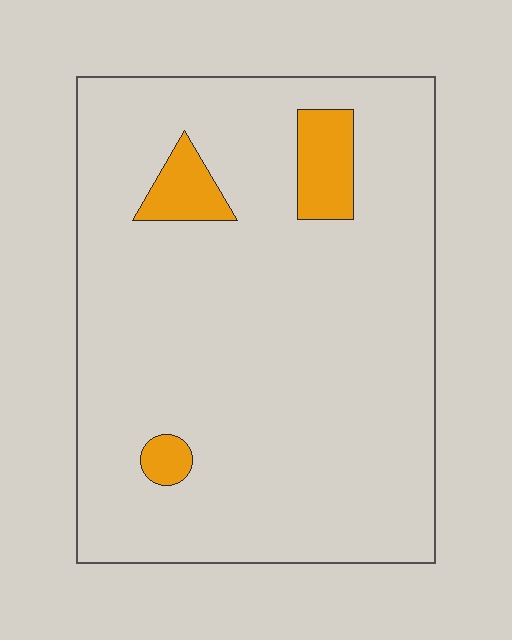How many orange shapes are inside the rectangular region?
3.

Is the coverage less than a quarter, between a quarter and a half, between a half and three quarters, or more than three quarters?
Less than a quarter.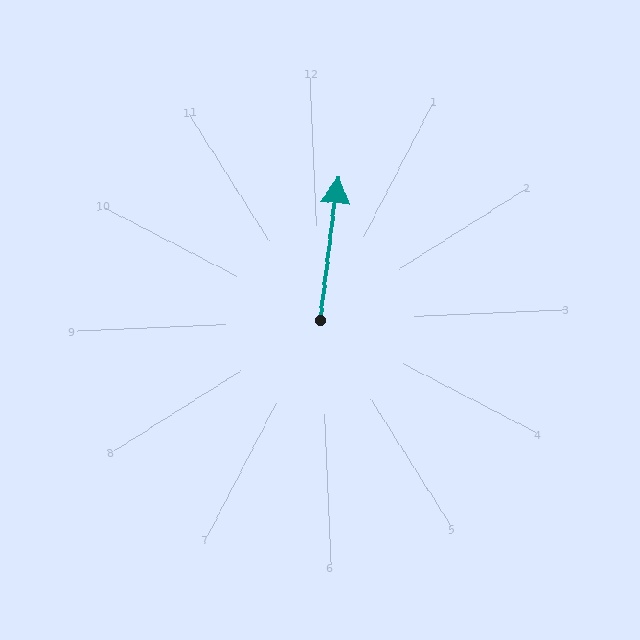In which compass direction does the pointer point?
North.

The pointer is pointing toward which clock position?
Roughly 12 o'clock.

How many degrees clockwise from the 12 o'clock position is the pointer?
Approximately 10 degrees.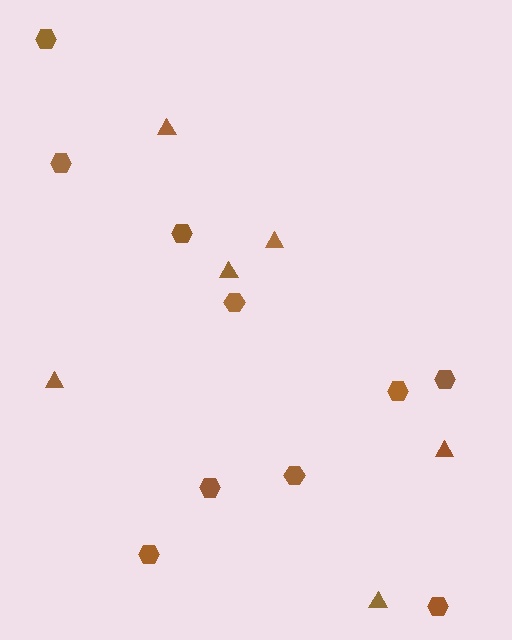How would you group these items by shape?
There are 2 groups: one group of triangles (6) and one group of hexagons (10).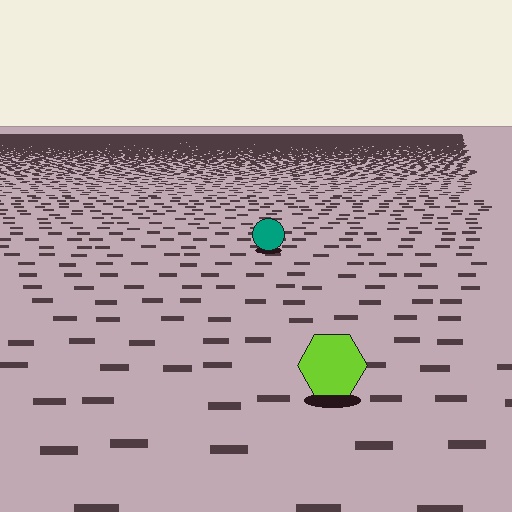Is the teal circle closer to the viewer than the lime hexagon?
No. The lime hexagon is closer — you can tell from the texture gradient: the ground texture is coarser near it.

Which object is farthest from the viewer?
The teal circle is farthest from the viewer. It appears smaller and the ground texture around it is denser.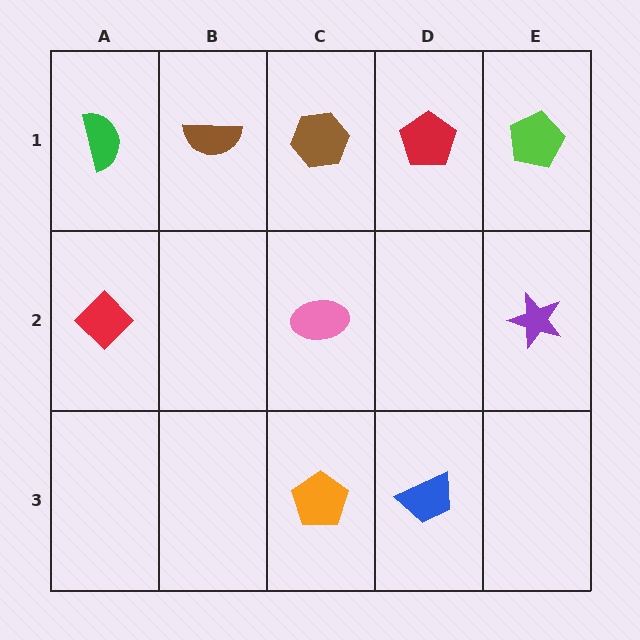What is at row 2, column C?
A pink ellipse.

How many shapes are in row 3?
2 shapes.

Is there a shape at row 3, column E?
No, that cell is empty.